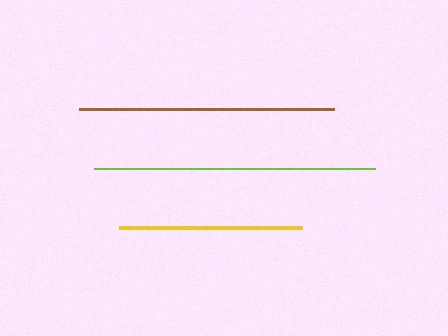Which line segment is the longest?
The lime line is the longest at approximately 281 pixels.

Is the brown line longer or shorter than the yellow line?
The brown line is longer than the yellow line.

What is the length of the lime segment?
The lime segment is approximately 281 pixels long.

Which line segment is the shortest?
The yellow line is the shortest at approximately 183 pixels.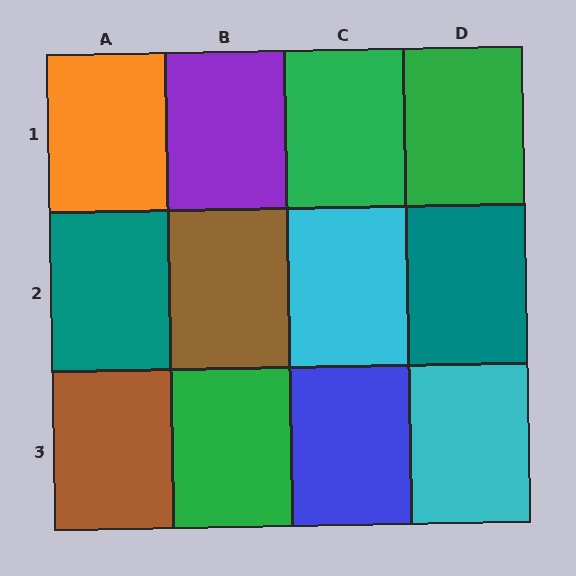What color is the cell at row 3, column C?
Blue.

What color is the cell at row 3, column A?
Brown.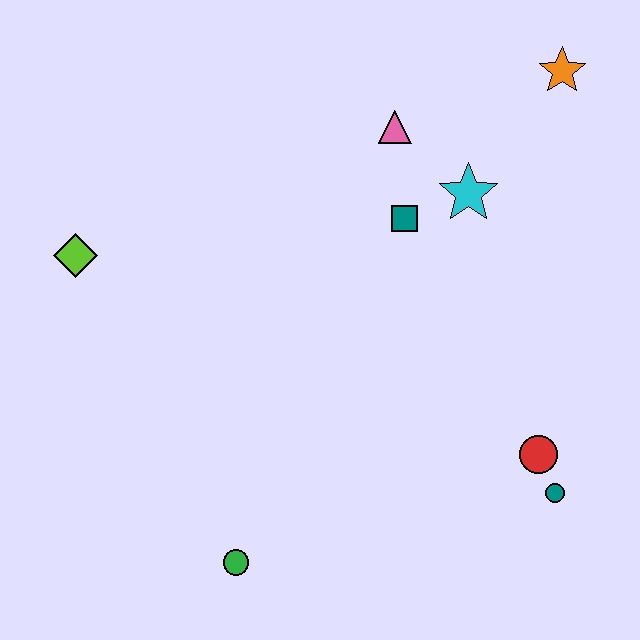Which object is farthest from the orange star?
The green circle is farthest from the orange star.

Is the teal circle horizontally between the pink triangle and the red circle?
No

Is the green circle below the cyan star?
Yes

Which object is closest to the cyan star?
The teal square is closest to the cyan star.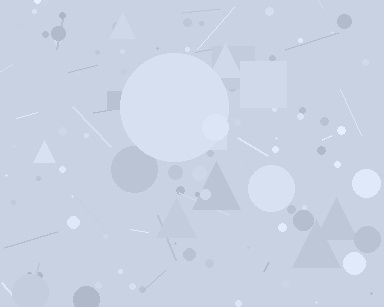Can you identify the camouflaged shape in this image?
The camouflaged shape is a circle.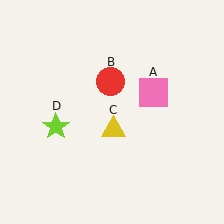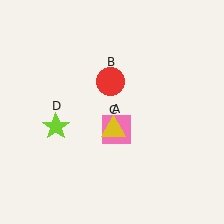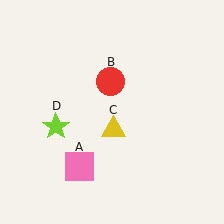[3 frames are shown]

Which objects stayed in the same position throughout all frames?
Red circle (object B) and yellow triangle (object C) and lime star (object D) remained stationary.